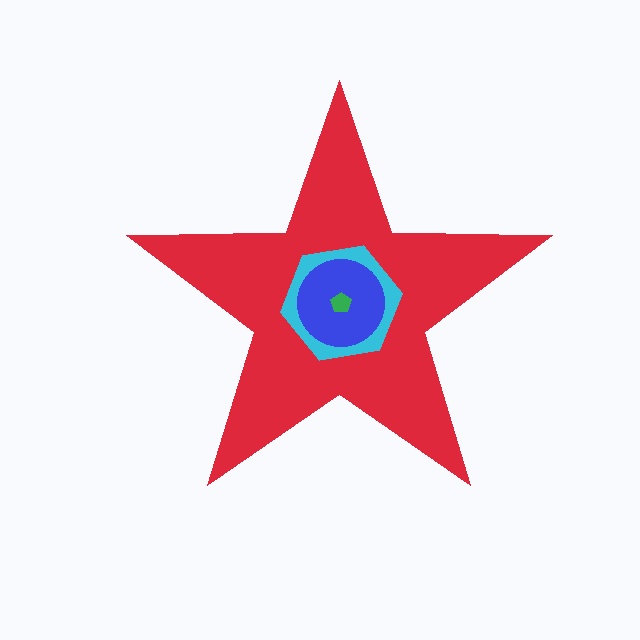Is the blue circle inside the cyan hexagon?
Yes.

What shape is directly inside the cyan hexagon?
The blue circle.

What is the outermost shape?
The red star.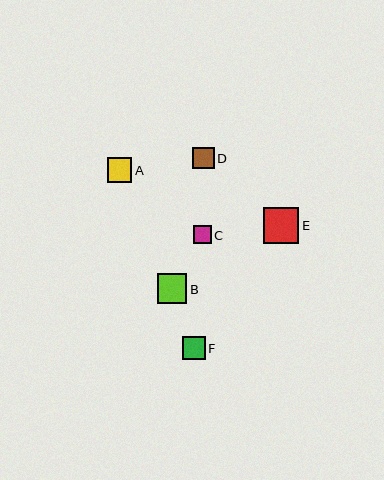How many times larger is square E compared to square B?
Square E is approximately 1.2 times the size of square B.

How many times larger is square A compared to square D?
Square A is approximately 1.1 times the size of square D.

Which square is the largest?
Square E is the largest with a size of approximately 36 pixels.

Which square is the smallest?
Square C is the smallest with a size of approximately 18 pixels.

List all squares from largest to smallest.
From largest to smallest: E, B, A, F, D, C.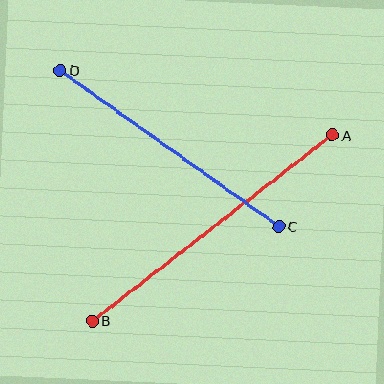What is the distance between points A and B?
The distance is approximately 304 pixels.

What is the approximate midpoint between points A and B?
The midpoint is at approximately (212, 228) pixels.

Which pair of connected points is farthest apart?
Points A and B are farthest apart.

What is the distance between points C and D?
The distance is approximately 268 pixels.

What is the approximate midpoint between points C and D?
The midpoint is at approximately (170, 148) pixels.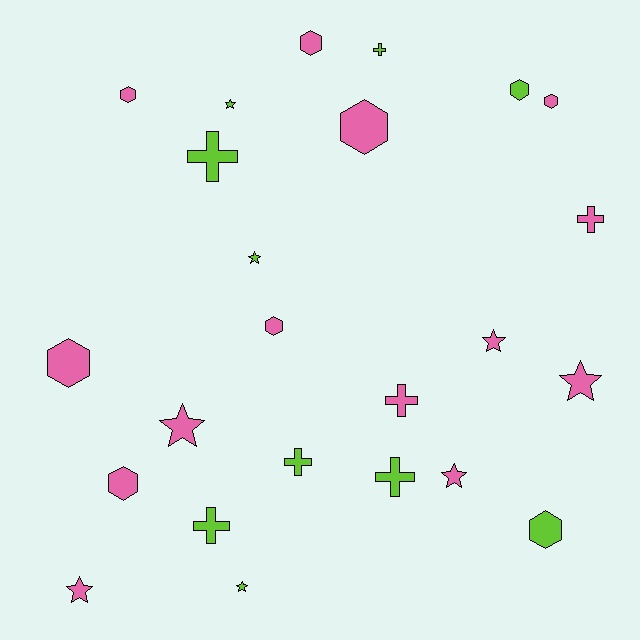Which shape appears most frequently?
Hexagon, with 9 objects.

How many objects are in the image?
There are 24 objects.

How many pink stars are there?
There are 5 pink stars.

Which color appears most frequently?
Pink, with 14 objects.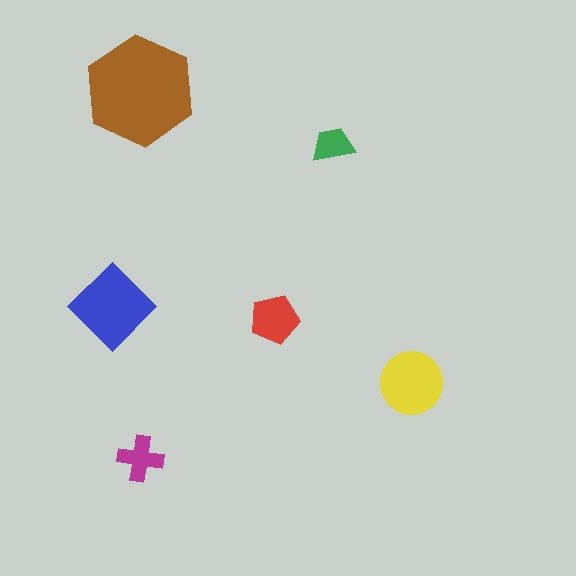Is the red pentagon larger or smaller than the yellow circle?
Smaller.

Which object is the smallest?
The green trapezoid.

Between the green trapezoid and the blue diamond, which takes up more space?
The blue diamond.